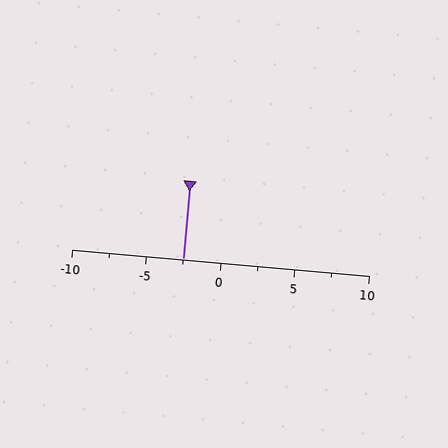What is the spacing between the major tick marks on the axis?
The major ticks are spaced 5 apart.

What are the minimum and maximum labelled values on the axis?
The axis runs from -10 to 10.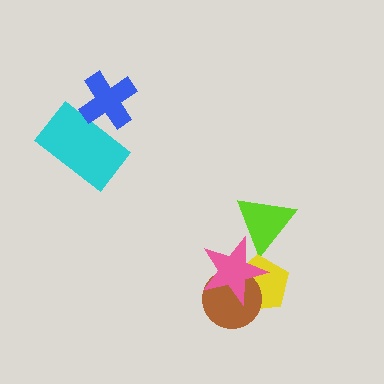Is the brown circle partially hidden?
Yes, it is partially covered by another shape.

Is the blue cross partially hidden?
No, no other shape covers it.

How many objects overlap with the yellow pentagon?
2 objects overlap with the yellow pentagon.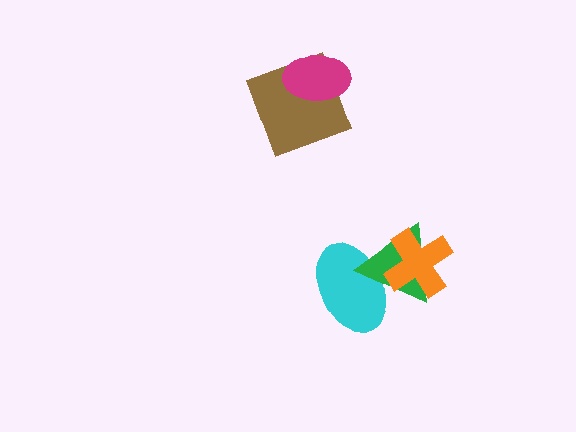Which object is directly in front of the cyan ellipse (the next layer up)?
The green triangle is directly in front of the cyan ellipse.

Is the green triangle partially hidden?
Yes, it is partially covered by another shape.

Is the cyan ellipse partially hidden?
Yes, it is partially covered by another shape.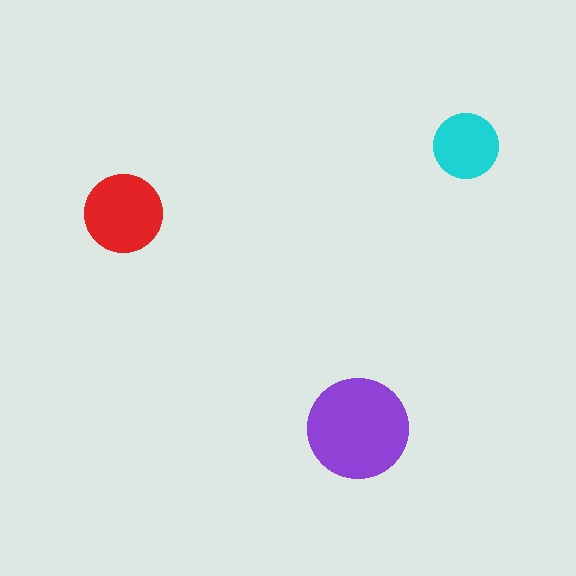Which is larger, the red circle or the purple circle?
The purple one.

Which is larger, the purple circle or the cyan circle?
The purple one.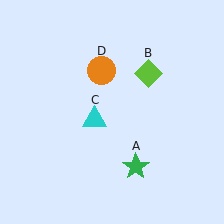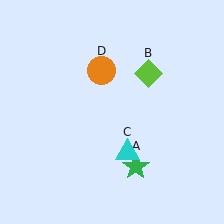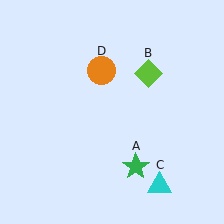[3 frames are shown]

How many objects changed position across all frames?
1 object changed position: cyan triangle (object C).